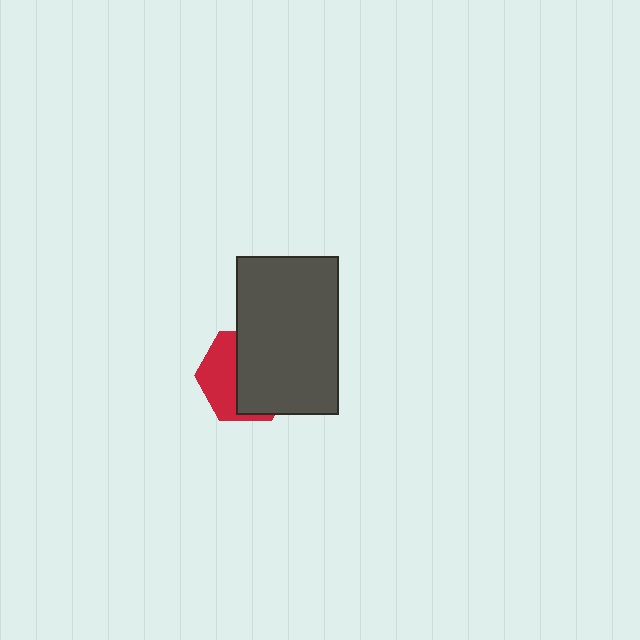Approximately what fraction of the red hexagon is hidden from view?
Roughly 60% of the red hexagon is hidden behind the dark gray rectangle.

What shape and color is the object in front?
The object in front is a dark gray rectangle.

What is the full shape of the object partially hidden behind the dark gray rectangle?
The partially hidden object is a red hexagon.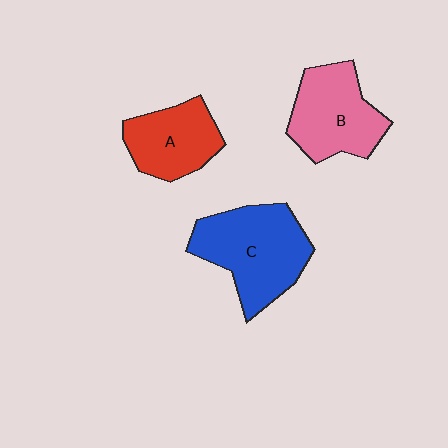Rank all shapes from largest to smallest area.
From largest to smallest: C (blue), B (pink), A (red).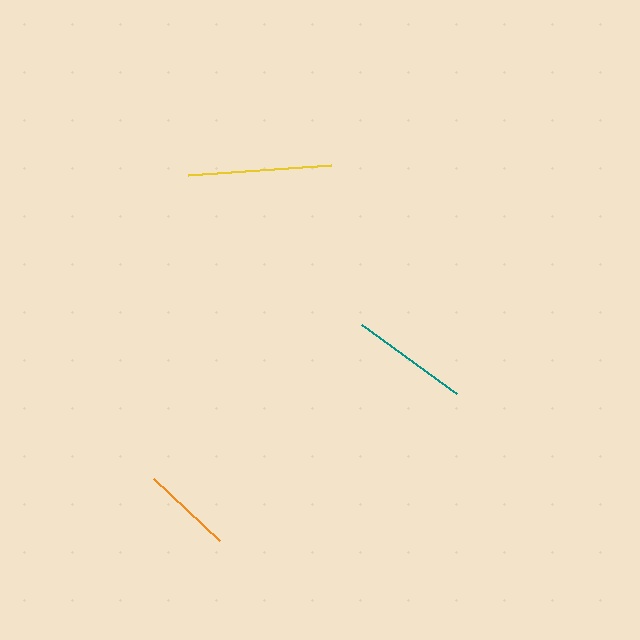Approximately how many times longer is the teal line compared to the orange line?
The teal line is approximately 1.3 times the length of the orange line.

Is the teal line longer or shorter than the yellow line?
The yellow line is longer than the teal line.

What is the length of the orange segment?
The orange segment is approximately 91 pixels long.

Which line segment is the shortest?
The orange line is the shortest at approximately 91 pixels.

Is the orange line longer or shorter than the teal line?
The teal line is longer than the orange line.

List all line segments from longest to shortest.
From longest to shortest: yellow, teal, orange.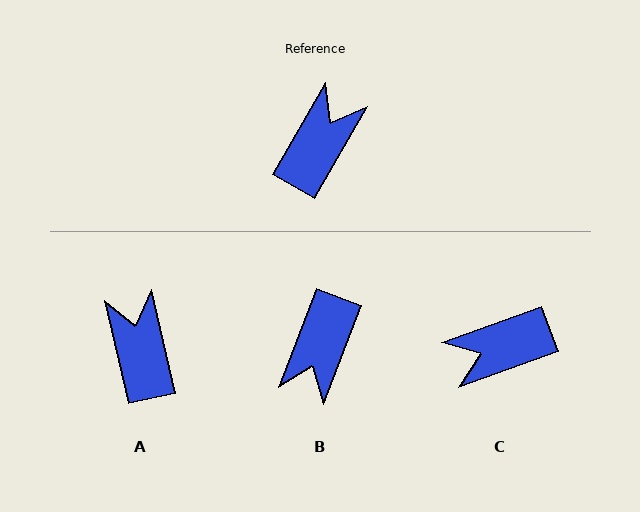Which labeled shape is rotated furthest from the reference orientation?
B, about 171 degrees away.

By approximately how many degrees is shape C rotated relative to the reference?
Approximately 140 degrees counter-clockwise.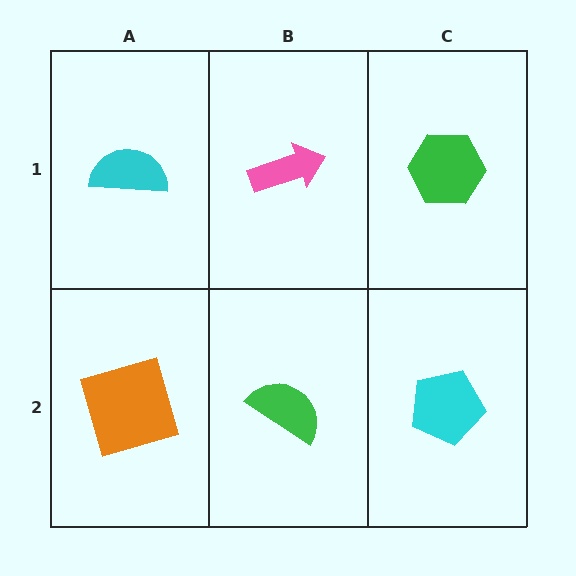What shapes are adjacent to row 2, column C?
A green hexagon (row 1, column C), a green semicircle (row 2, column B).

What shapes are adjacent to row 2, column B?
A pink arrow (row 1, column B), an orange square (row 2, column A), a cyan pentagon (row 2, column C).